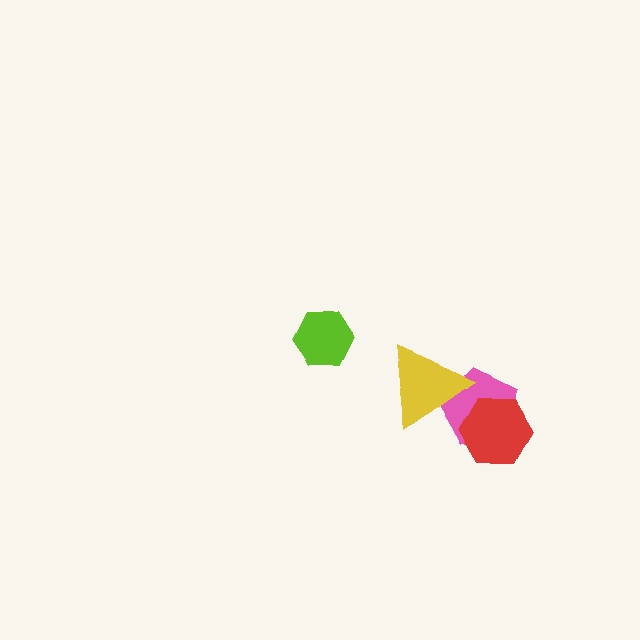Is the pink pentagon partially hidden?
Yes, it is partially covered by another shape.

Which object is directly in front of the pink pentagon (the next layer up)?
The yellow triangle is directly in front of the pink pentagon.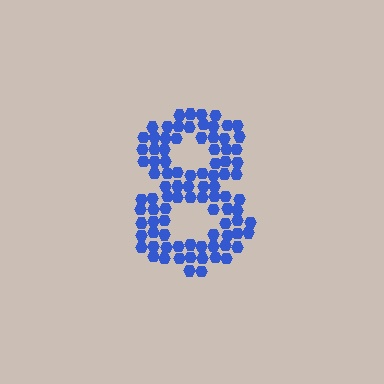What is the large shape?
The large shape is the digit 8.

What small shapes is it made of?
It is made of small hexagons.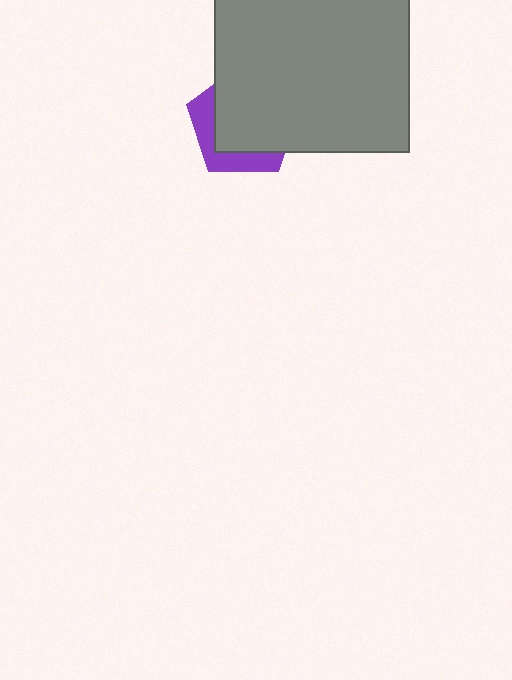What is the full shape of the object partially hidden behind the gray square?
The partially hidden object is a purple pentagon.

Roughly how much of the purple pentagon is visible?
A small part of it is visible (roughly 30%).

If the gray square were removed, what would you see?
You would see the complete purple pentagon.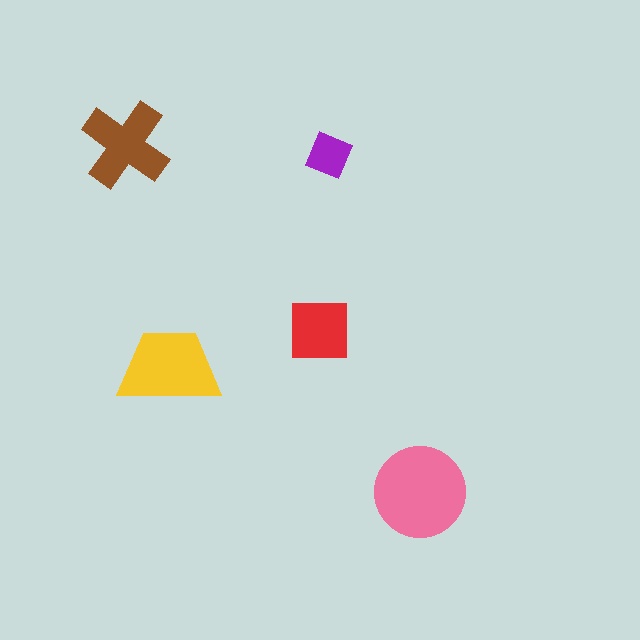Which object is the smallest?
The purple diamond.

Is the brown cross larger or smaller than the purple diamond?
Larger.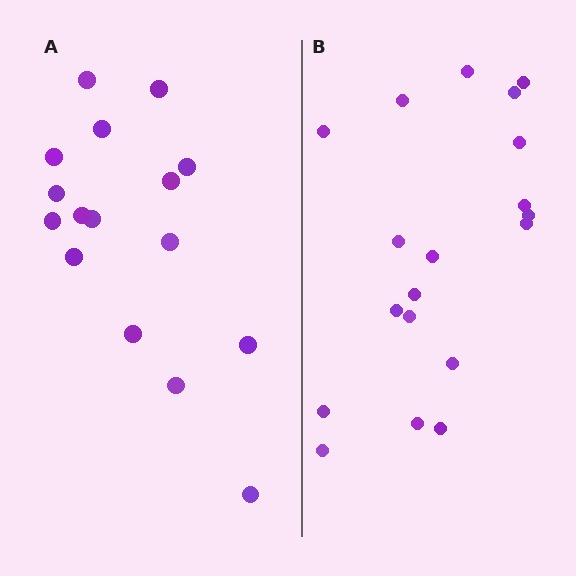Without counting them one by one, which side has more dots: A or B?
Region B (the right region) has more dots.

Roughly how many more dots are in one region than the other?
Region B has just a few more — roughly 2 or 3 more dots than region A.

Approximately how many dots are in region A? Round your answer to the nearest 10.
About 20 dots. (The exact count is 16, which rounds to 20.)